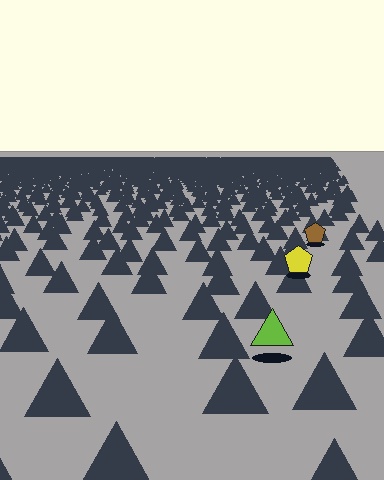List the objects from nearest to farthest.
From nearest to farthest: the lime triangle, the yellow pentagon, the brown pentagon.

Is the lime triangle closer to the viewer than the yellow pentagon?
Yes. The lime triangle is closer — you can tell from the texture gradient: the ground texture is coarser near it.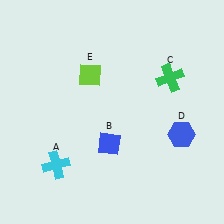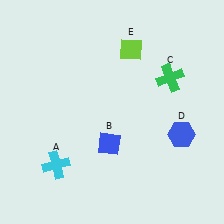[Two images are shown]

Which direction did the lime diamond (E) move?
The lime diamond (E) moved right.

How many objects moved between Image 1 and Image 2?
1 object moved between the two images.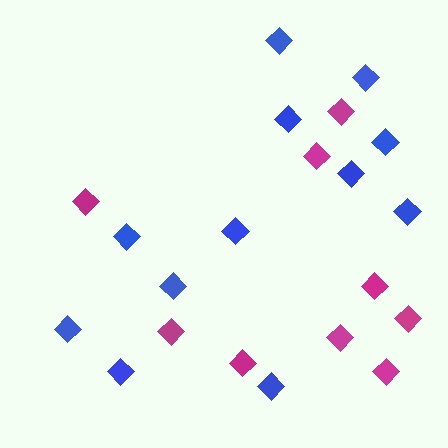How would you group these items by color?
There are 2 groups: one group of blue diamonds (12) and one group of magenta diamonds (9).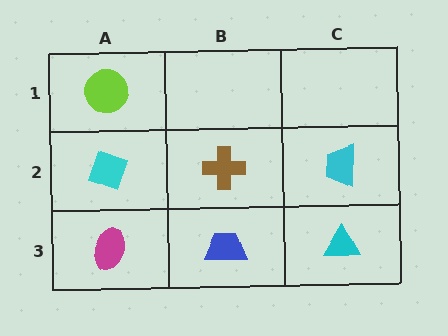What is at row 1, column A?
A lime circle.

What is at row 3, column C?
A cyan triangle.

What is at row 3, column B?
A blue trapezoid.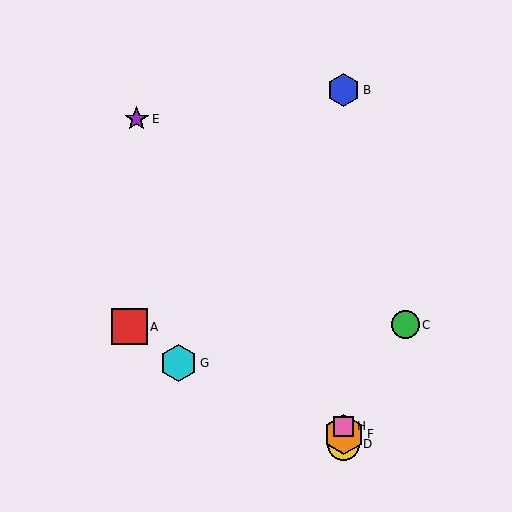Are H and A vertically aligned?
No, H is at x≈344 and A is at x≈129.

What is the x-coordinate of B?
Object B is at x≈344.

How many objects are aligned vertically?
4 objects (B, D, F, H) are aligned vertically.